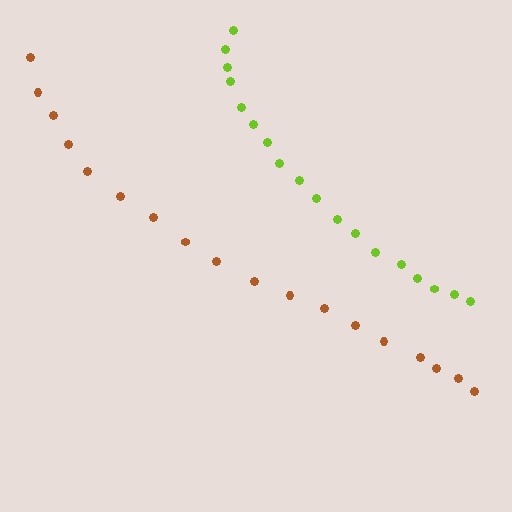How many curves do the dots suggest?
There are 2 distinct paths.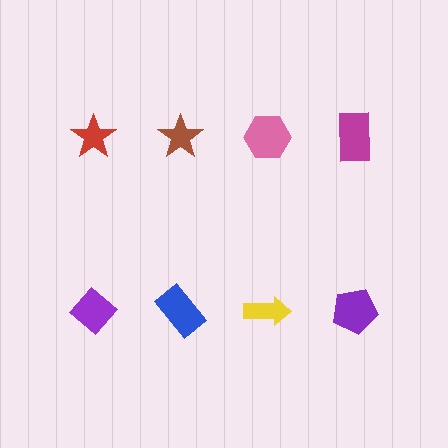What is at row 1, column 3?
A pink hexagon.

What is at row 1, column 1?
A red star.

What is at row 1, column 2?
A brown star.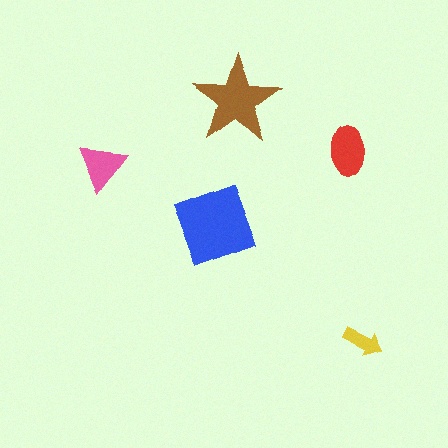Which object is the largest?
The blue diamond.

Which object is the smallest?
The yellow arrow.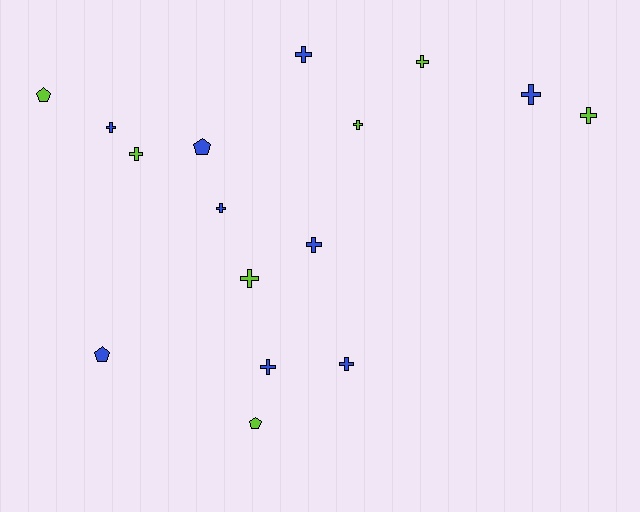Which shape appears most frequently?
Cross, with 12 objects.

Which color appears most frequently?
Blue, with 9 objects.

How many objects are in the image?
There are 16 objects.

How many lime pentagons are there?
There are 2 lime pentagons.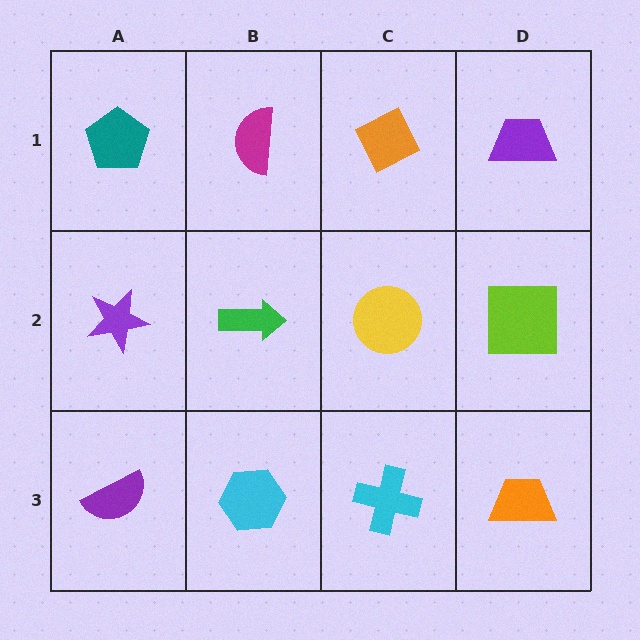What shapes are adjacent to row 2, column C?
An orange diamond (row 1, column C), a cyan cross (row 3, column C), a green arrow (row 2, column B), a lime square (row 2, column D).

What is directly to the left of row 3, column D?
A cyan cross.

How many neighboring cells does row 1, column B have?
3.